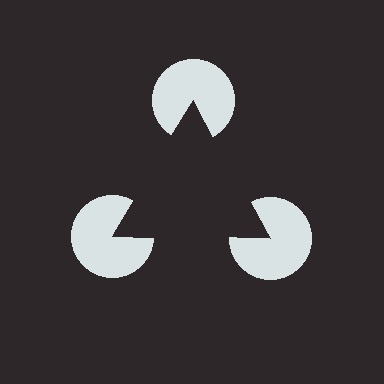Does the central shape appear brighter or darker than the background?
It typically appears slightly darker than the background, even though no actual brightness change is drawn.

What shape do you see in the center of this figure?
An illusory triangle — its edges are inferred from the aligned wedge cuts in the pac-man discs, not physically drawn.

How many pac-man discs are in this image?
There are 3 — one at each vertex of the illusory triangle.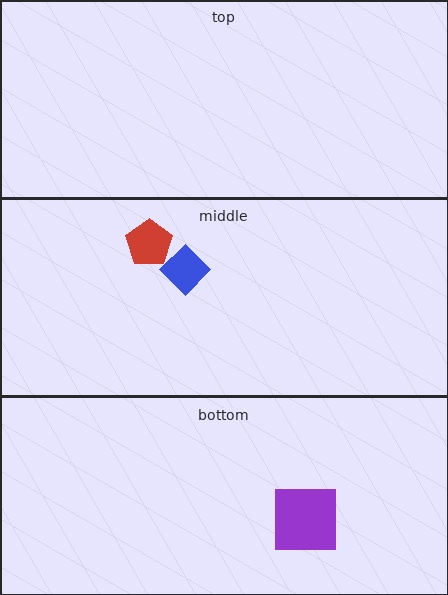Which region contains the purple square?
The bottom region.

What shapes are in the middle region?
The red pentagon, the blue diamond.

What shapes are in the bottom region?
The purple square.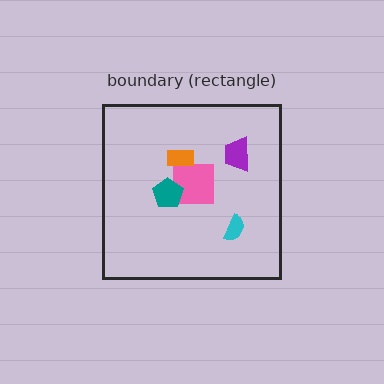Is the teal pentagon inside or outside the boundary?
Inside.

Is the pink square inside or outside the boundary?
Inside.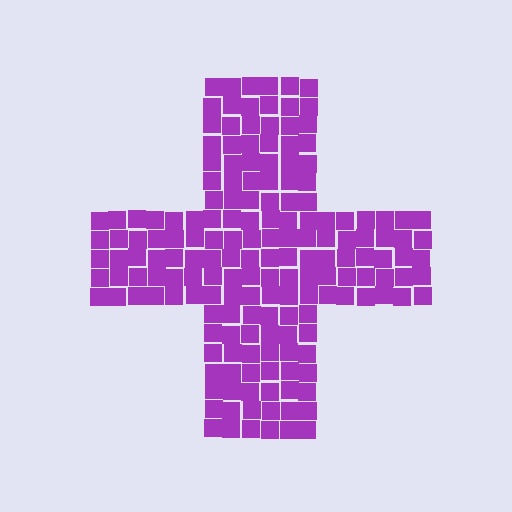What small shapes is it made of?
It is made of small squares.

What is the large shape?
The large shape is a cross.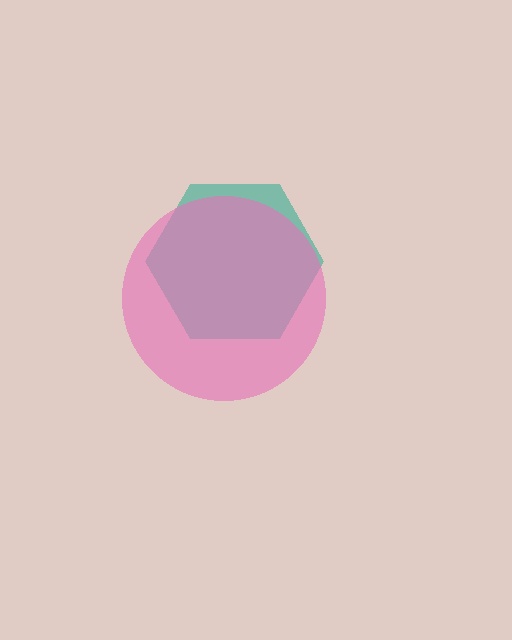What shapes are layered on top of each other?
The layered shapes are: a teal hexagon, a pink circle.